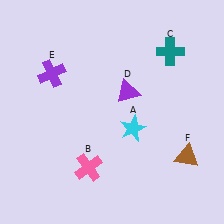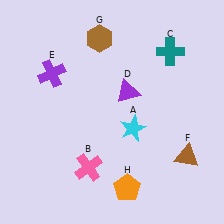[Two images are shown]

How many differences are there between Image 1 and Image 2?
There are 2 differences between the two images.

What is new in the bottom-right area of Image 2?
An orange pentagon (H) was added in the bottom-right area of Image 2.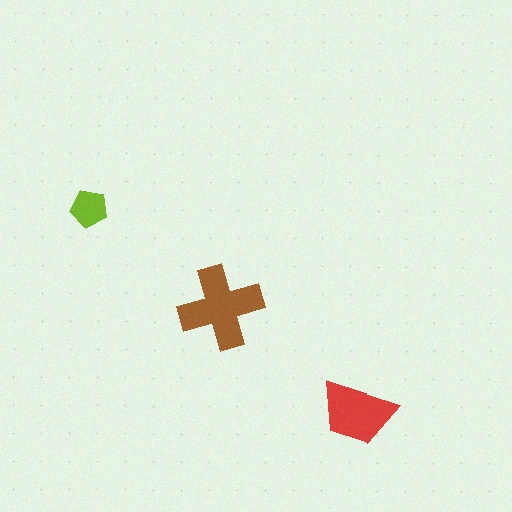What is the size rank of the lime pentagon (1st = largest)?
3rd.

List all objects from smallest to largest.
The lime pentagon, the red trapezoid, the brown cross.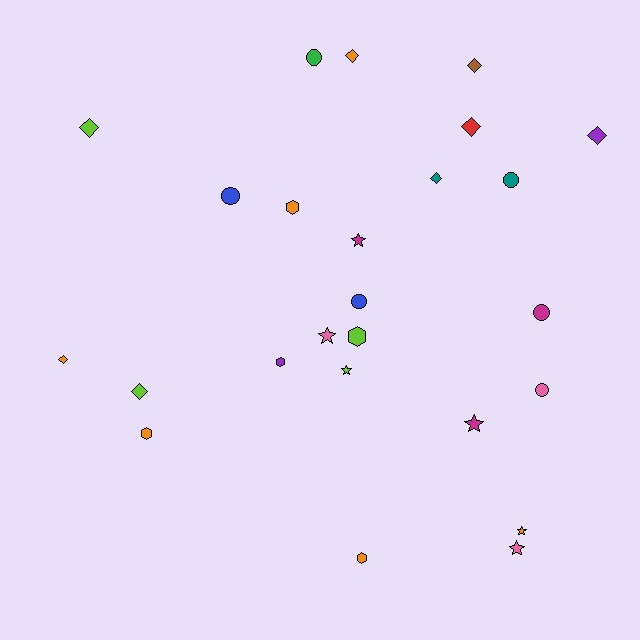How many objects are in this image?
There are 25 objects.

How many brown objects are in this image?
There is 1 brown object.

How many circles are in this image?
There are 6 circles.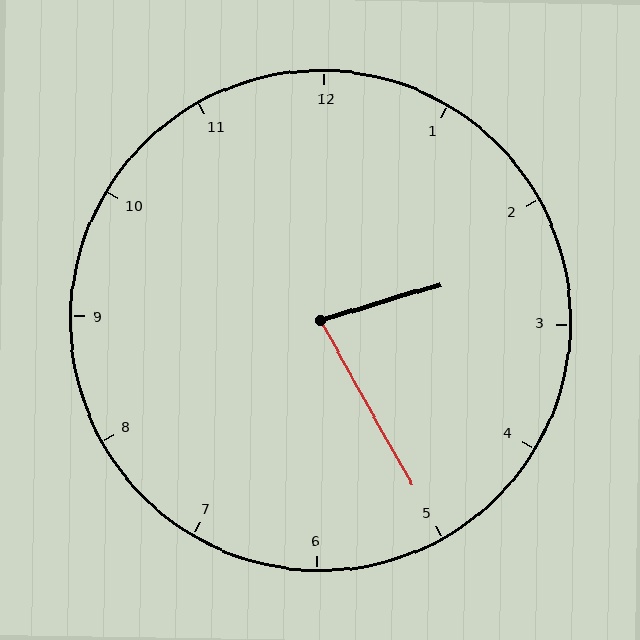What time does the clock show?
2:25.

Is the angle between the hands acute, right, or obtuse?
It is acute.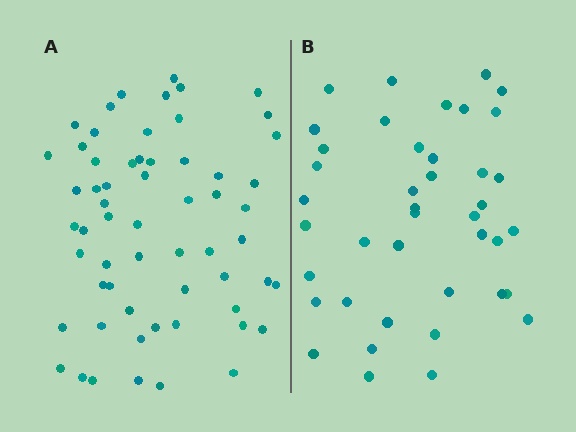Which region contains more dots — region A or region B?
Region A (the left region) has more dots.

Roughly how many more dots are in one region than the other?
Region A has approximately 20 more dots than region B.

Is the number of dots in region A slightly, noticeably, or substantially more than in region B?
Region A has substantially more. The ratio is roughly 1.5 to 1.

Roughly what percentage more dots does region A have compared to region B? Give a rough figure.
About 45% more.